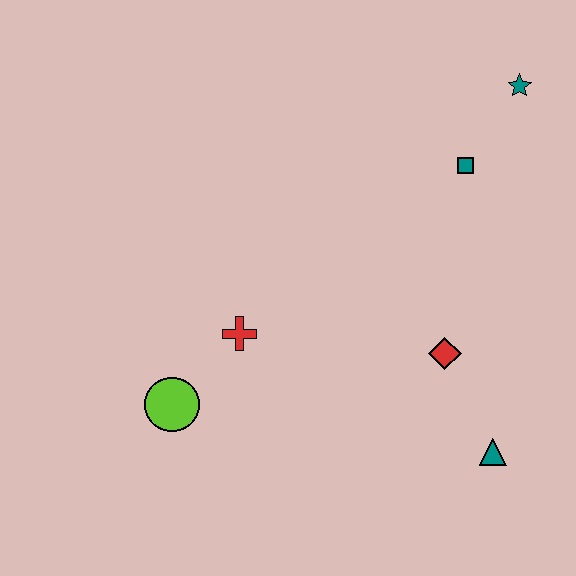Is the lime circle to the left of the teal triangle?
Yes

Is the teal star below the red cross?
No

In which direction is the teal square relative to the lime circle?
The teal square is to the right of the lime circle.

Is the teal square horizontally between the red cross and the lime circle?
No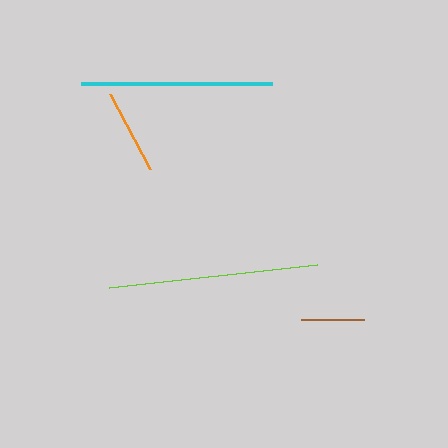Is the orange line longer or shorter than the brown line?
The orange line is longer than the brown line.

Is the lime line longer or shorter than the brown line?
The lime line is longer than the brown line.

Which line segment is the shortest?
The brown line is the shortest at approximately 63 pixels.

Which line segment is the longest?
The lime line is the longest at approximately 209 pixels.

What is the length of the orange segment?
The orange segment is approximately 85 pixels long.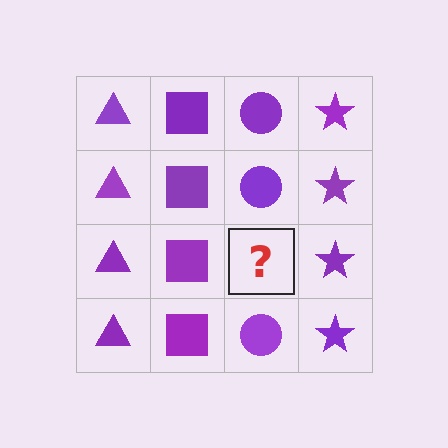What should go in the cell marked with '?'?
The missing cell should contain a purple circle.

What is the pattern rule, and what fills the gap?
The rule is that each column has a consistent shape. The gap should be filled with a purple circle.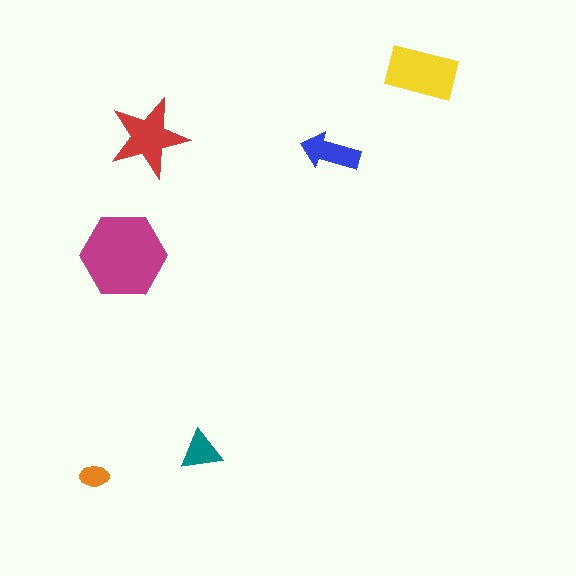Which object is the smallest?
The orange ellipse.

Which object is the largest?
The magenta hexagon.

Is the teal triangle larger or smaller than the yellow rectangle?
Smaller.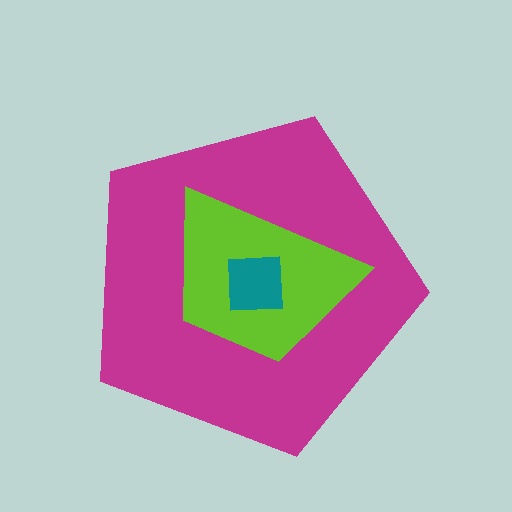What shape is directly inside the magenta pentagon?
The lime trapezoid.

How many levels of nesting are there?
3.